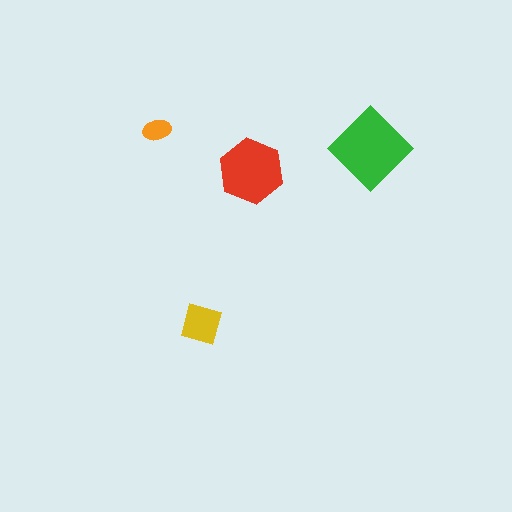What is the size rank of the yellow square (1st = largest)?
3rd.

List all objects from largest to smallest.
The green diamond, the red hexagon, the yellow square, the orange ellipse.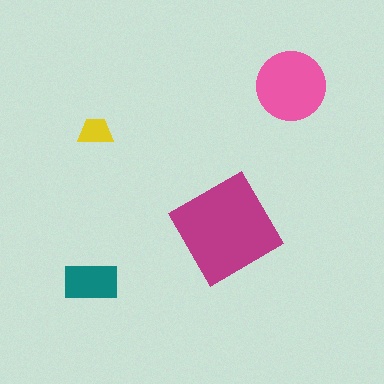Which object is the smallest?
The yellow trapezoid.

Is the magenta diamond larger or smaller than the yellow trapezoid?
Larger.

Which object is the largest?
The magenta diamond.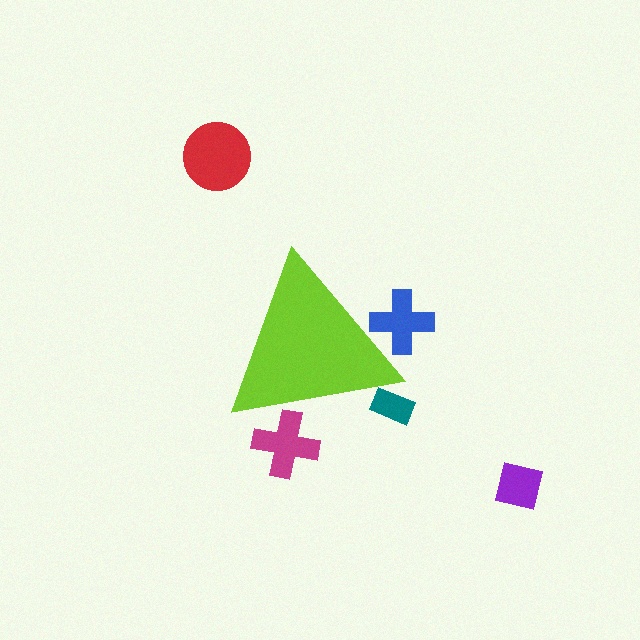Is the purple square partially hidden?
No, the purple square is fully visible.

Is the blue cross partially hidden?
Yes, the blue cross is partially hidden behind the lime triangle.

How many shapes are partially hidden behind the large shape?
3 shapes are partially hidden.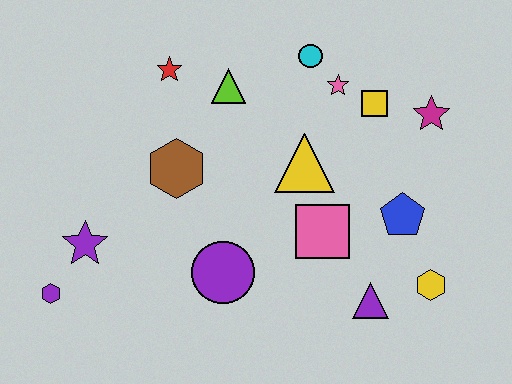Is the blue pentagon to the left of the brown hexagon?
No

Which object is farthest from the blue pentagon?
The purple hexagon is farthest from the blue pentagon.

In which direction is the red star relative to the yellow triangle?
The red star is to the left of the yellow triangle.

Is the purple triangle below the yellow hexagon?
Yes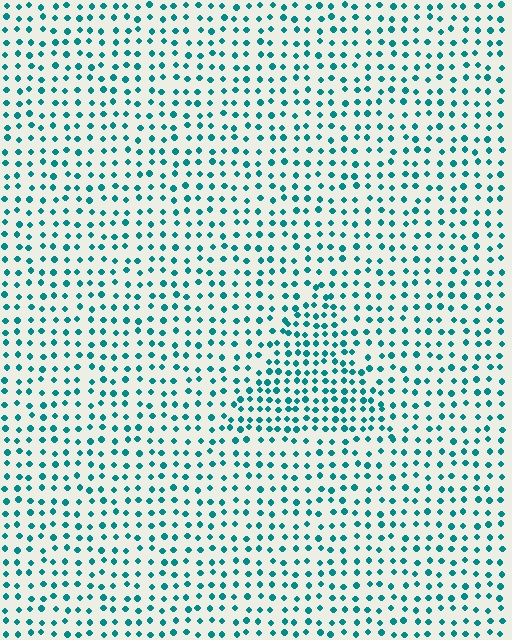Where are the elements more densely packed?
The elements are more densely packed inside the triangle boundary.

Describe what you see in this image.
The image contains small teal elements arranged at two different densities. A triangle-shaped region is visible where the elements are more densely packed than the surrounding area.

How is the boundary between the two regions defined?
The boundary is defined by a change in element density (approximately 1.6x ratio). All elements are the same color, size, and shape.